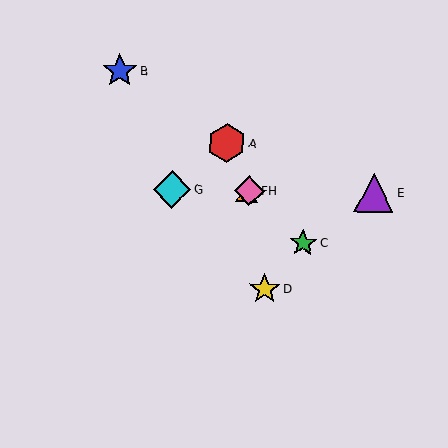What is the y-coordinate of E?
Object E is at y≈193.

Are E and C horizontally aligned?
No, E is at y≈193 and C is at y≈243.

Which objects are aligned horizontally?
Objects E, F, G, H are aligned horizontally.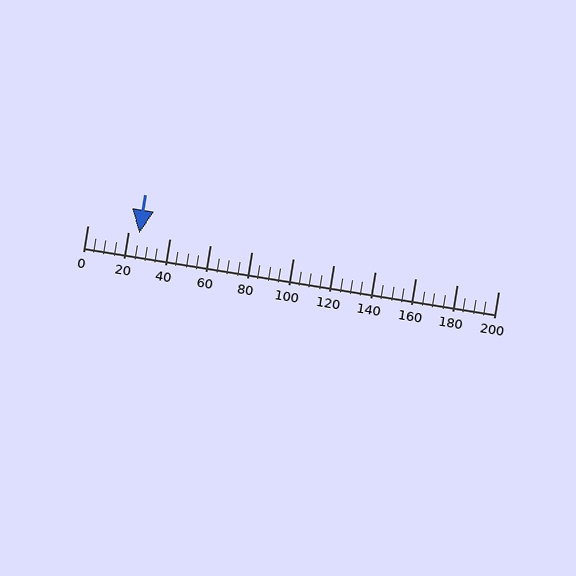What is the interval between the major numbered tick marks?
The major tick marks are spaced 20 units apart.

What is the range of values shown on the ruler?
The ruler shows values from 0 to 200.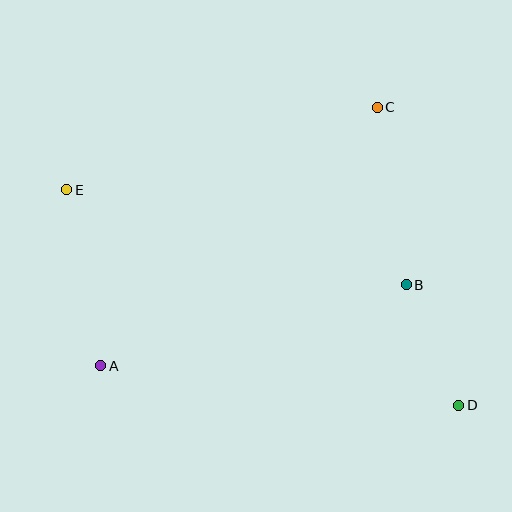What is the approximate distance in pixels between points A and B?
The distance between A and B is approximately 316 pixels.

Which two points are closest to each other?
Points B and D are closest to each other.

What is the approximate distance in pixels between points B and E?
The distance between B and E is approximately 353 pixels.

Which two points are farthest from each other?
Points D and E are farthest from each other.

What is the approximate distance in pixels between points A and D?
The distance between A and D is approximately 360 pixels.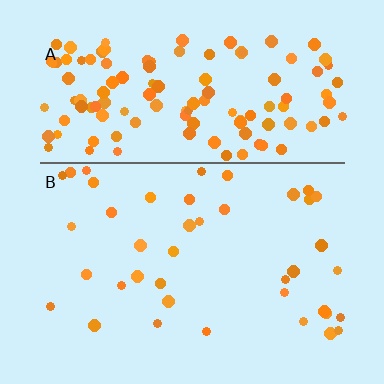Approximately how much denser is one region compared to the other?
Approximately 3.3× — region A over region B.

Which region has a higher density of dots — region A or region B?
A (the top).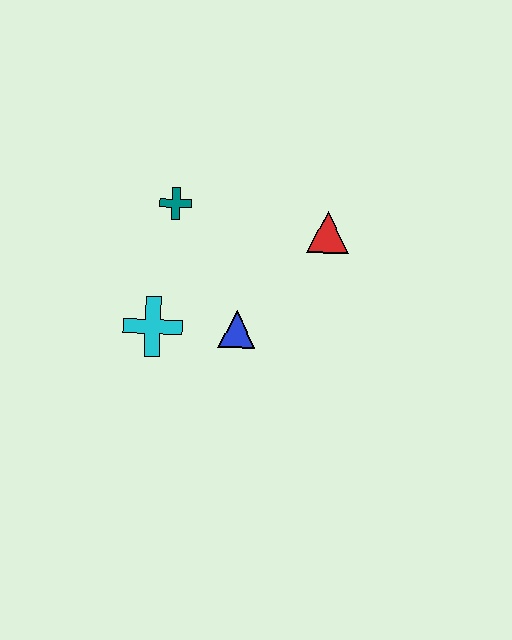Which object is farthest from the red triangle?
The cyan cross is farthest from the red triangle.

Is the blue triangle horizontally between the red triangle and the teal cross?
Yes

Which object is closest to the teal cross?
The cyan cross is closest to the teal cross.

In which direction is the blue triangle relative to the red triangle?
The blue triangle is below the red triangle.